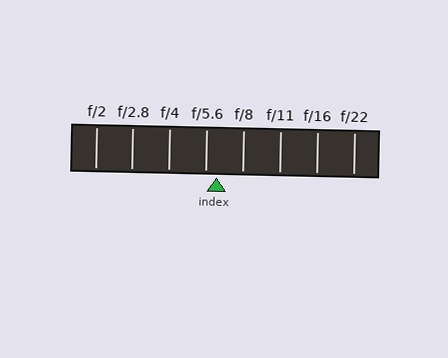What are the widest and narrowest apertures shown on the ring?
The widest aperture shown is f/2 and the narrowest is f/22.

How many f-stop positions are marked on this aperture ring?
There are 8 f-stop positions marked.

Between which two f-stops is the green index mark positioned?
The index mark is between f/5.6 and f/8.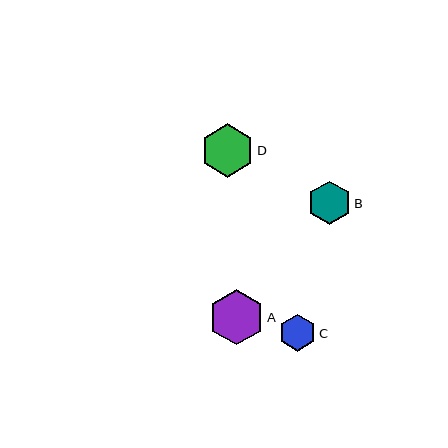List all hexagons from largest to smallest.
From largest to smallest: A, D, B, C.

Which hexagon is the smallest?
Hexagon C is the smallest with a size of approximately 36 pixels.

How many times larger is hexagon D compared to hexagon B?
Hexagon D is approximately 1.2 times the size of hexagon B.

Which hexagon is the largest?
Hexagon A is the largest with a size of approximately 56 pixels.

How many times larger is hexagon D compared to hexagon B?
Hexagon D is approximately 1.2 times the size of hexagon B.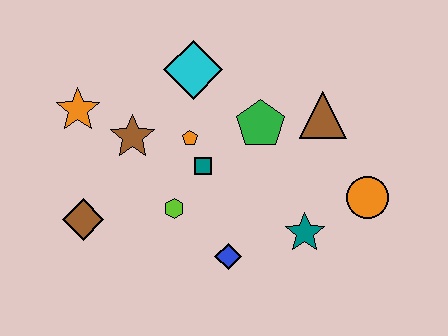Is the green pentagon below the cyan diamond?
Yes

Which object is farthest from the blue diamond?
The orange star is farthest from the blue diamond.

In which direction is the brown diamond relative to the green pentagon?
The brown diamond is to the left of the green pentagon.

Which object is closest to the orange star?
The brown star is closest to the orange star.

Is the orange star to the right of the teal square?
No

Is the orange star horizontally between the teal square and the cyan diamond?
No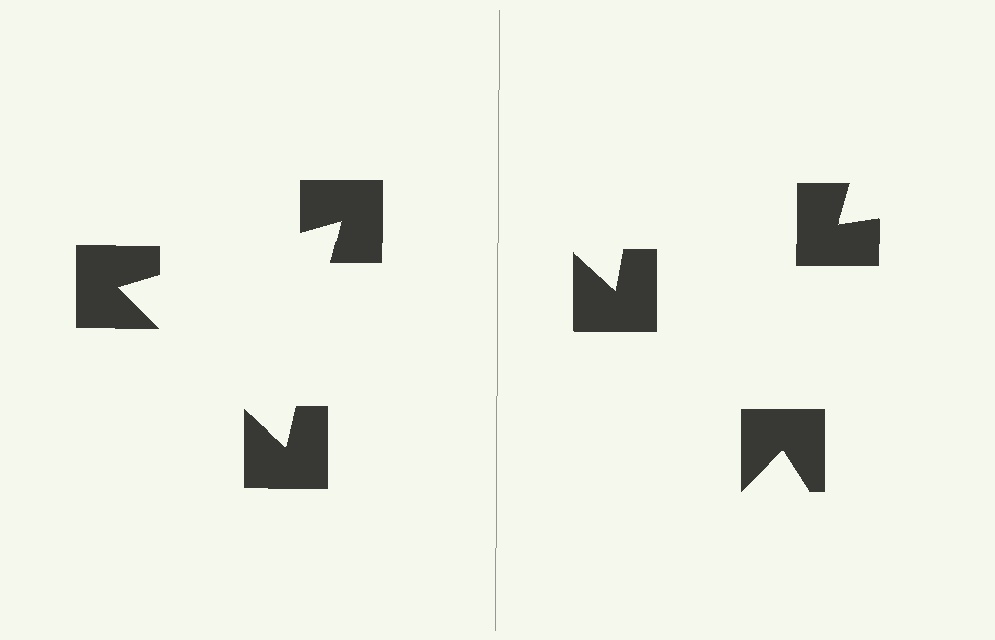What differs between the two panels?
The notched squares are positioned identically on both sides; only the wedge orientations differ. On the left they align to a triangle; on the right they are misaligned.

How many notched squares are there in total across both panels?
6 — 3 on each side.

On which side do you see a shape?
An illusory triangle appears on the left side. On the right side the wedge cuts are rotated, so no coherent shape forms.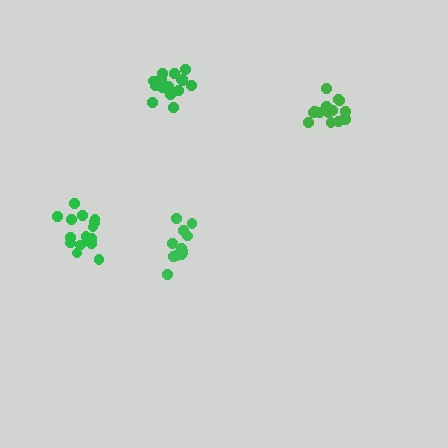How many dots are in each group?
Group 1: 15 dots, Group 2: 16 dots, Group 3: 13 dots, Group 4: 17 dots (61 total).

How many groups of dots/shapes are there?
There are 4 groups.